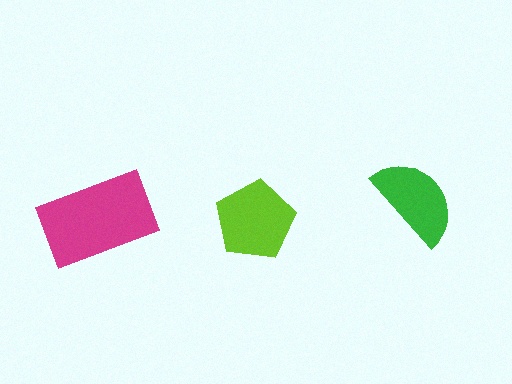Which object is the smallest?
The green semicircle.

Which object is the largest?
The magenta rectangle.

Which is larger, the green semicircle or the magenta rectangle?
The magenta rectangle.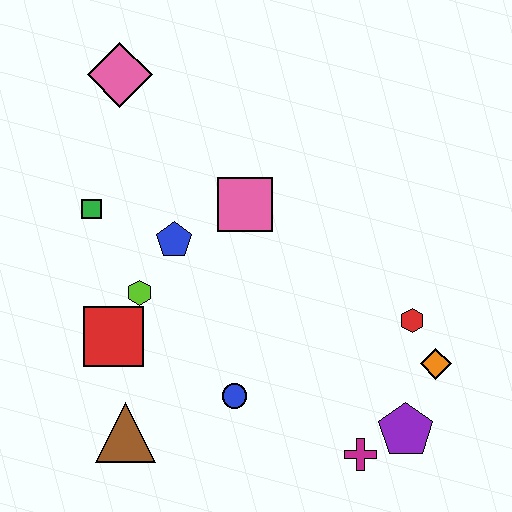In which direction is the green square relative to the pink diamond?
The green square is below the pink diamond.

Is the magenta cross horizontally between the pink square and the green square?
No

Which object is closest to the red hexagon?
The orange diamond is closest to the red hexagon.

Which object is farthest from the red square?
The orange diamond is farthest from the red square.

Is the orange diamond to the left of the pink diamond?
No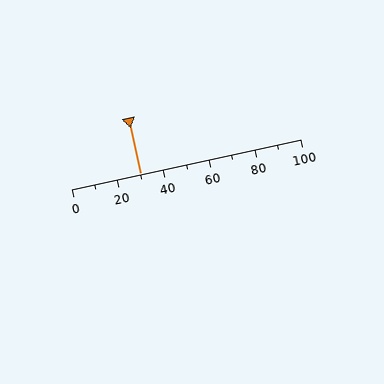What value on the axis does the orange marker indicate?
The marker indicates approximately 30.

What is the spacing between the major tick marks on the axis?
The major ticks are spaced 20 apart.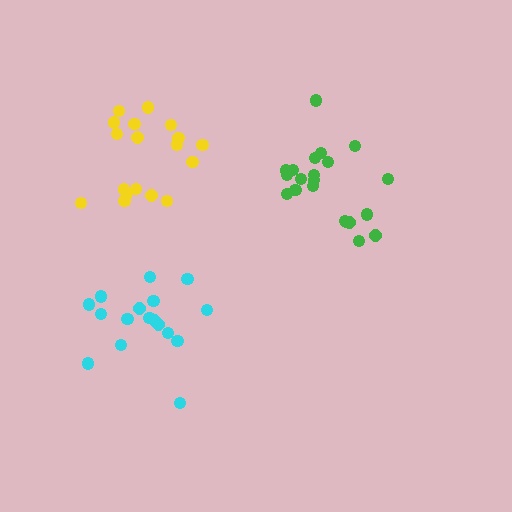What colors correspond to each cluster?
The clusters are colored: green, cyan, yellow.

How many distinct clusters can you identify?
There are 3 distinct clusters.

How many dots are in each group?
Group 1: 21 dots, Group 2: 17 dots, Group 3: 18 dots (56 total).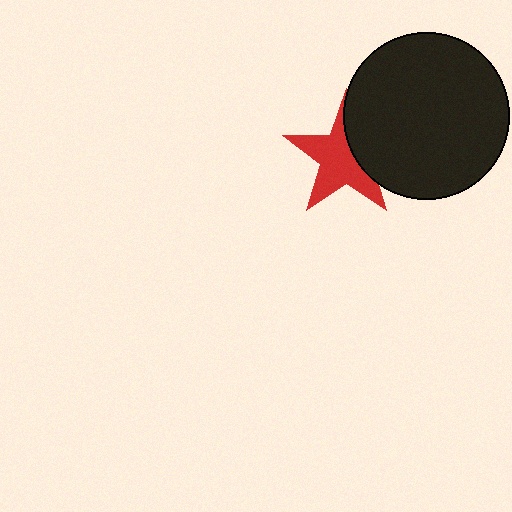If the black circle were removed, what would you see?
You would see the complete red star.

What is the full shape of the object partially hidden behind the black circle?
The partially hidden object is a red star.